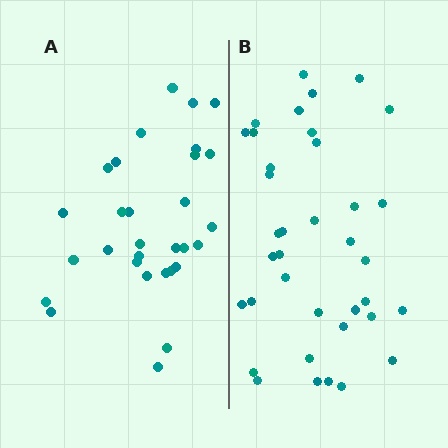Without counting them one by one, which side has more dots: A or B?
Region B (the right region) has more dots.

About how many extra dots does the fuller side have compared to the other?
Region B has roughly 8 or so more dots than region A.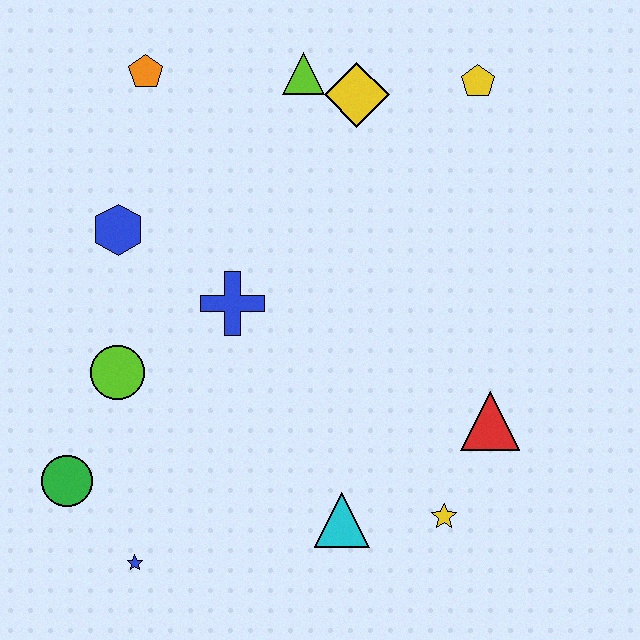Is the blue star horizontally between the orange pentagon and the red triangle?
No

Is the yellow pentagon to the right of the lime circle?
Yes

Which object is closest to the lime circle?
The green circle is closest to the lime circle.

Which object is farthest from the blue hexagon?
The yellow star is farthest from the blue hexagon.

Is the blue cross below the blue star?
No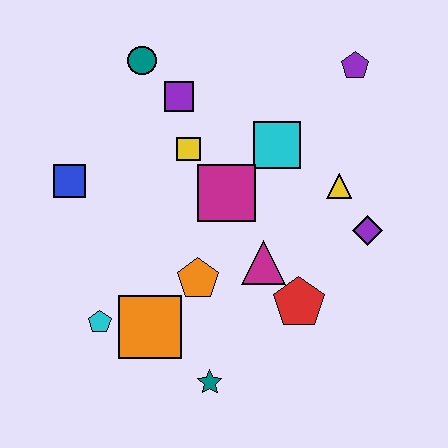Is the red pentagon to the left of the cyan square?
No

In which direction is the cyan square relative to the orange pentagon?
The cyan square is above the orange pentagon.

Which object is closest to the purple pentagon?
The cyan square is closest to the purple pentagon.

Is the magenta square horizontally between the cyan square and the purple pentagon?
No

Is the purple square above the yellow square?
Yes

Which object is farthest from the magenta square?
The teal star is farthest from the magenta square.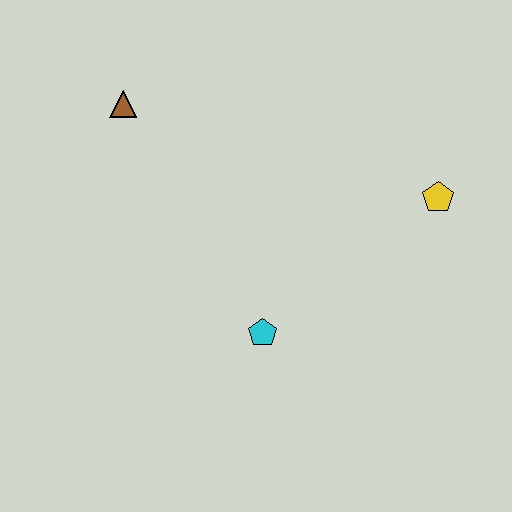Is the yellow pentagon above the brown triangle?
No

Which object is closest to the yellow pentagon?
The cyan pentagon is closest to the yellow pentagon.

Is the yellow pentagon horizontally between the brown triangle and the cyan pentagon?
No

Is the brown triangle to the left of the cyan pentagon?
Yes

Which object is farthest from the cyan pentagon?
The brown triangle is farthest from the cyan pentagon.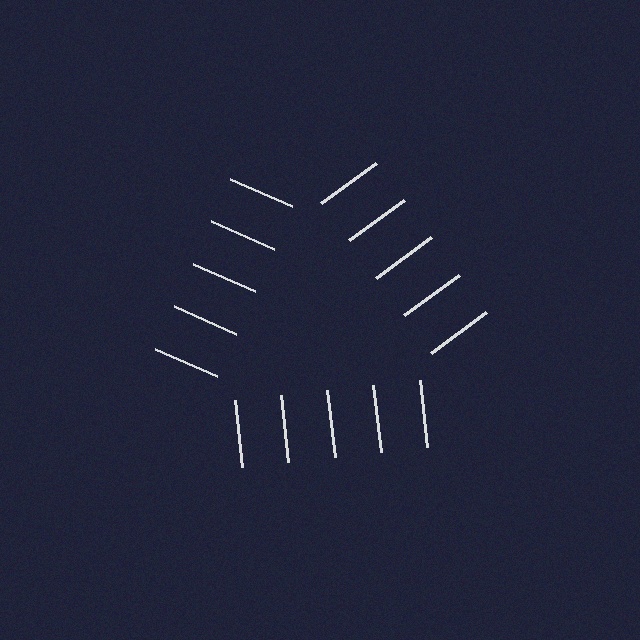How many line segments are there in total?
15 — 5 along each of the 3 edges.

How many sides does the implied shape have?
3 sides — the line-ends trace a triangle.